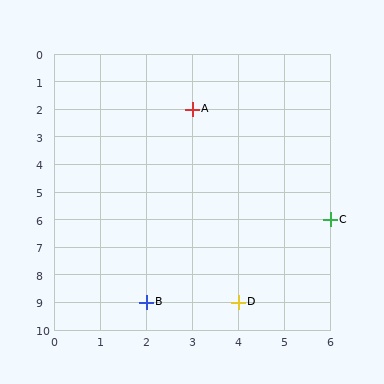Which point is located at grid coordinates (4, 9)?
Point D is at (4, 9).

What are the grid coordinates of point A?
Point A is at grid coordinates (3, 2).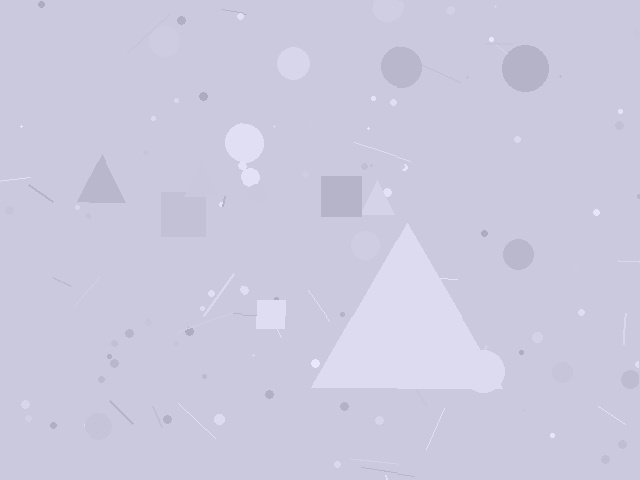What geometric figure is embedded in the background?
A triangle is embedded in the background.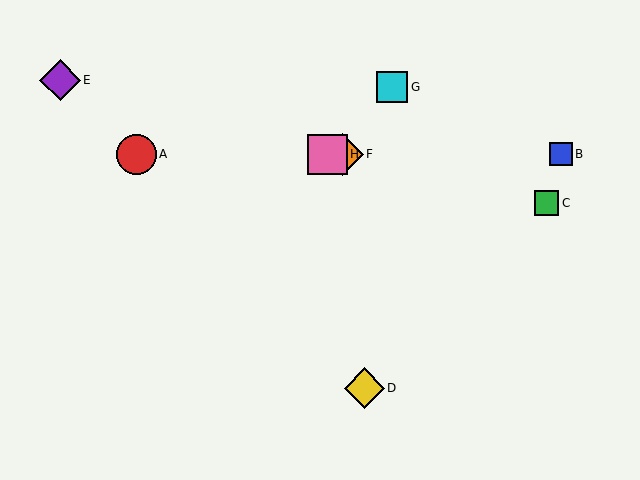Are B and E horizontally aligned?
No, B is at y≈154 and E is at y≈80.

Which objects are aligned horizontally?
Objects A, B, F, H are aligned horizontally.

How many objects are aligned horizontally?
4 objects (A, B, F, H) are aligned horizontally.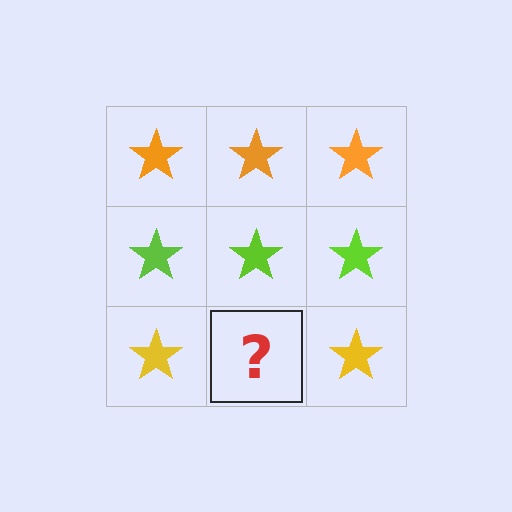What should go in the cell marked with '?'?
The missing cell should contain a yellow star.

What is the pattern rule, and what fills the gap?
The rule is that each row has a consistent color. The gap should be filled with a yellow star.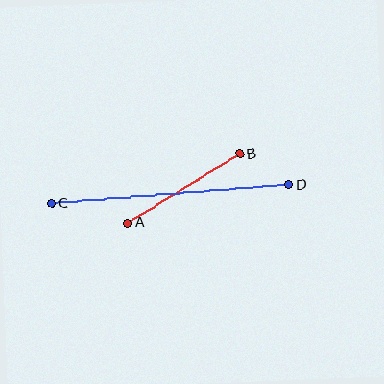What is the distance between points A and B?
The distance is approximately 131 pixels.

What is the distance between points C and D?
The distance is approximately 238 pixels.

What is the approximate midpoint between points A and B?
The midpoint is at approximately (184, 188) pixels.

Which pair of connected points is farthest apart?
Points C and D are farthest apart.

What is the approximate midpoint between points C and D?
The midpoint is at approximately (170, 194) pixels.